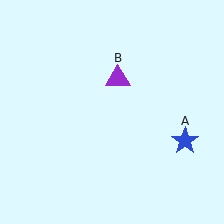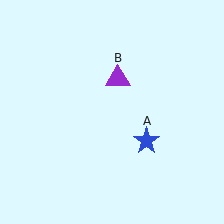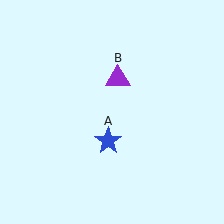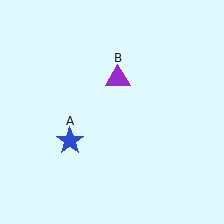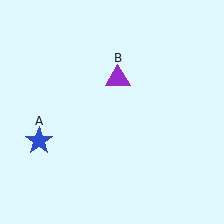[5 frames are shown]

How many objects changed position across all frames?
1 object changed position: blue star (object A).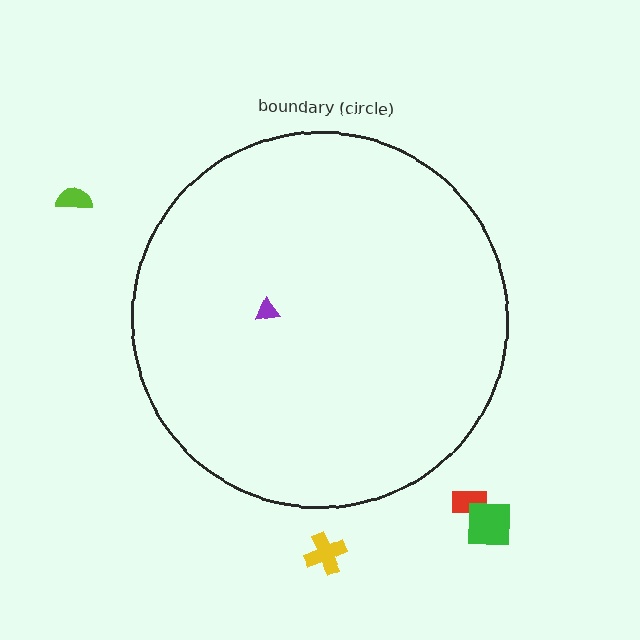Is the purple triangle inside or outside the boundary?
Inside.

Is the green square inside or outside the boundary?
Outside.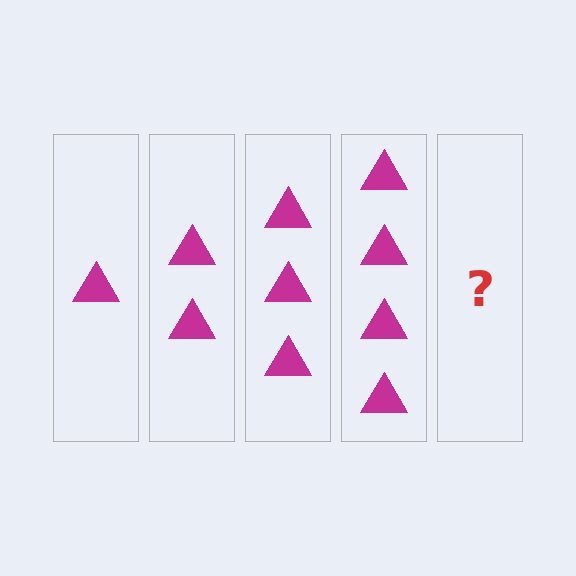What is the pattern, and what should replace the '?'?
The pattern is that each step adds one more triangle. The '?' should be 5 triangles.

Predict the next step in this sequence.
The next step is 5 triangles.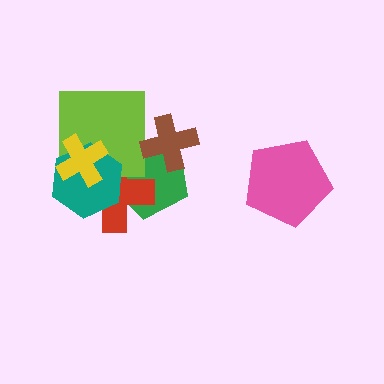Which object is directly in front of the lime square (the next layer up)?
The teal hexagon is directly in front of the lime square.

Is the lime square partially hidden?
Yes, it is partially covered by another shape.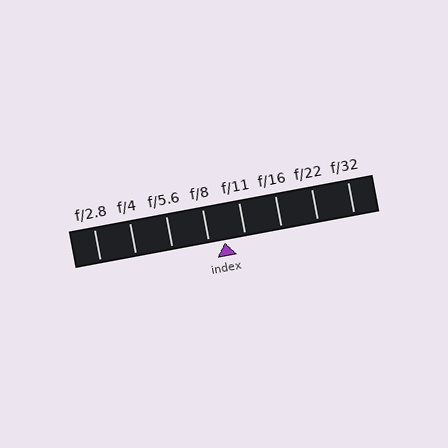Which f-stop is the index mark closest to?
The index mark is closest to f/8.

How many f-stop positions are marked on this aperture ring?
There are 8 f-stop positions marked.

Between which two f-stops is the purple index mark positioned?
The index mark is between f/8 and f/11.